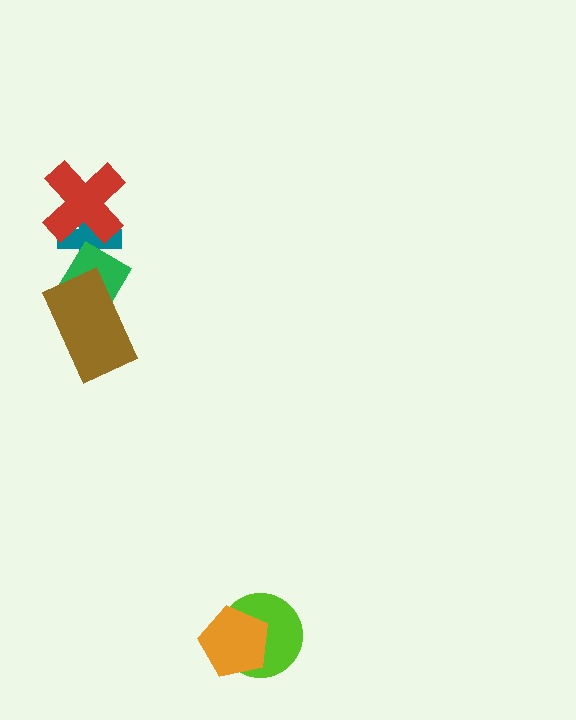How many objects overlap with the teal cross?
2 objects overlap with the teal cross.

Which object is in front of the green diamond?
The brown rectangle is in front of the green diamond.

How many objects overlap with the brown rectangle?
1 object overlaps with the brown rectangle.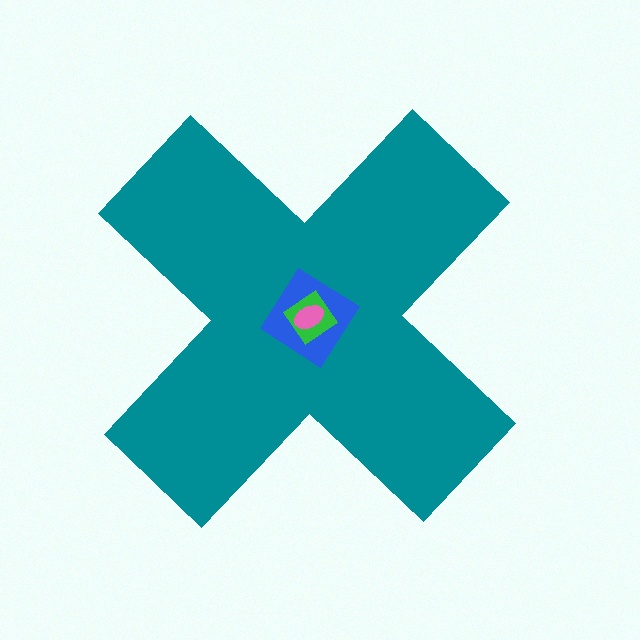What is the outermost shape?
The teal cross.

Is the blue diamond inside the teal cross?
Yes.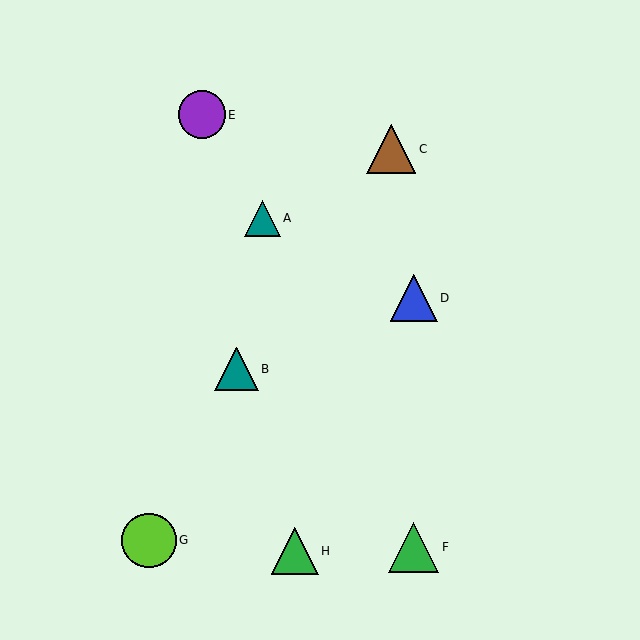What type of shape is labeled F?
Shape F is a green triangle.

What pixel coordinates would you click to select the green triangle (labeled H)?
Click at (295, 551) to select the green triangle H.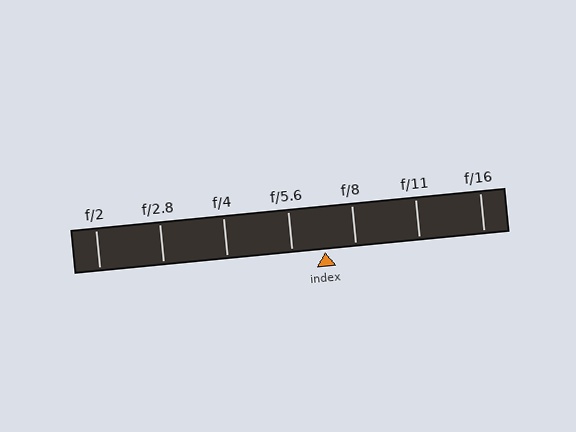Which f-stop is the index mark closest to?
The index mark is closest to f/8.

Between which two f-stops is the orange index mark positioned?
The index mark is between f/5.6 and f/8.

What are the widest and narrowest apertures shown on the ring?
The widest aperture shown is f/2 and the narrowest is f/16.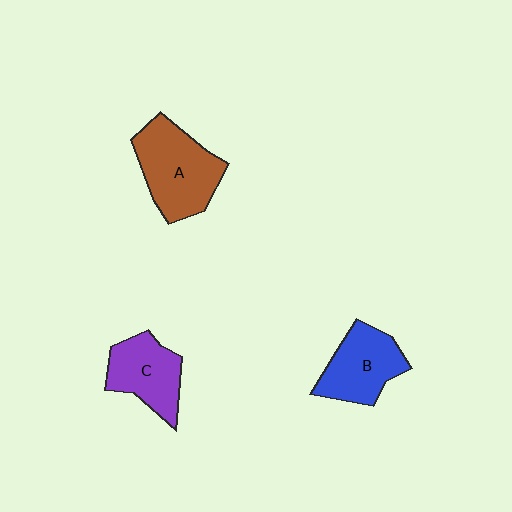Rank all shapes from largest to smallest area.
From largest to smallest: A (brown), B (blue), C (purple).